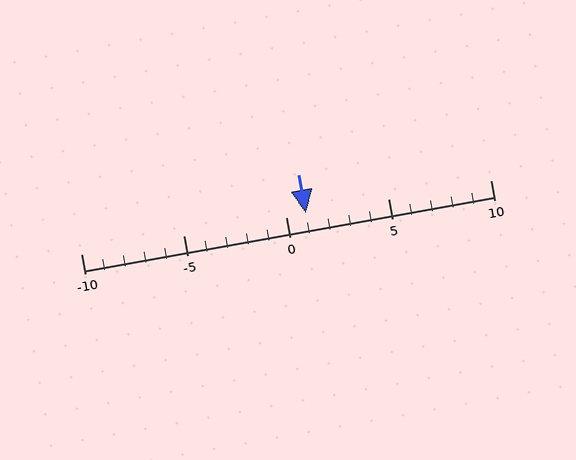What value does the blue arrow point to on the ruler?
The blue arrow points to approximately 1.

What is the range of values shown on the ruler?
The ruler shows values from -10 to 10.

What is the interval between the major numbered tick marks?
The major tick marks are spaced 5 units apart.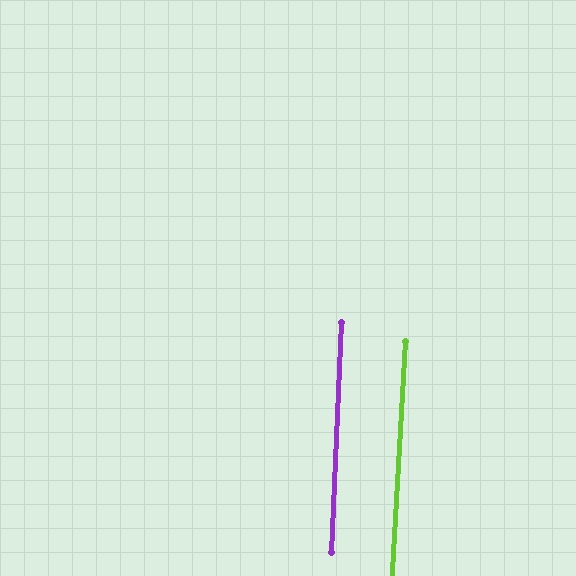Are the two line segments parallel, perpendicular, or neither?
Parallel — their directions differ by only 1.0°.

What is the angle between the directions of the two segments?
Approximately 1 degree.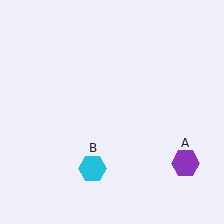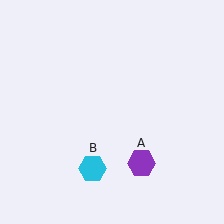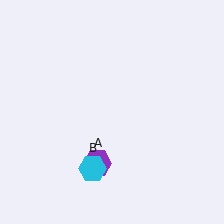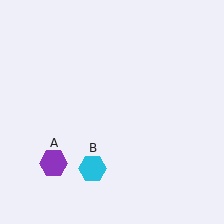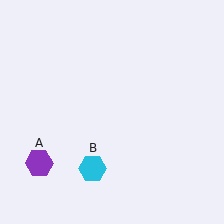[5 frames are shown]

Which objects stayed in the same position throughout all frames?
Cyan hexagon (object B) remained stationary.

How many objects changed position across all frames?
1 object changed position: purple hexagon (object A).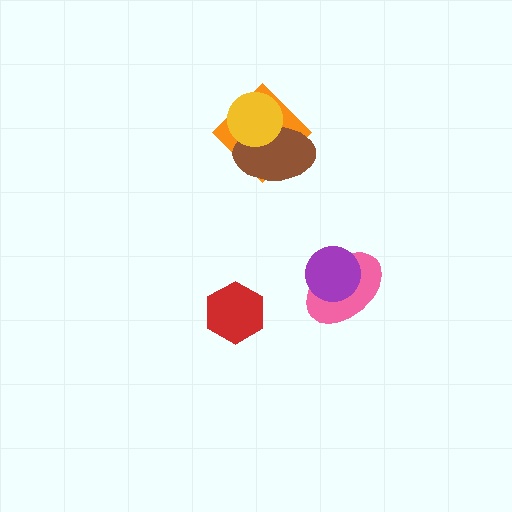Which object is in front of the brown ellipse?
The yellow circle is in front of the brown ellipse.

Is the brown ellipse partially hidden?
Yes, it is partially covered by another shape.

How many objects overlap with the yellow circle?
2 objects overlap with the yellow circle.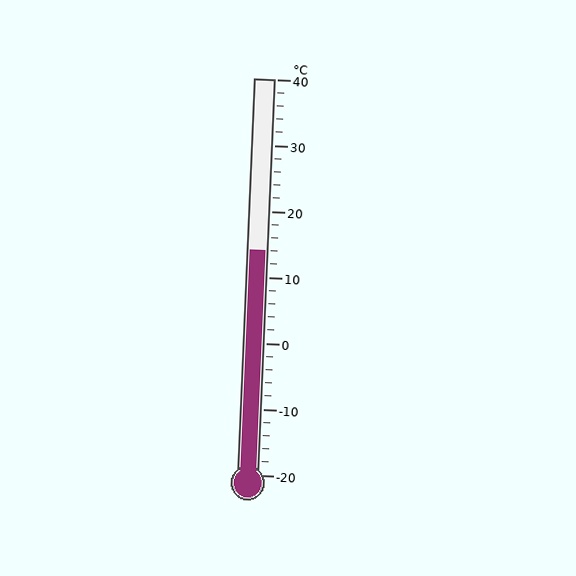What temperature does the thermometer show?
The thermometer shows approximately 14°C.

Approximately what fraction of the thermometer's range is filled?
The thermometer is filled to approximately 55% of its range.